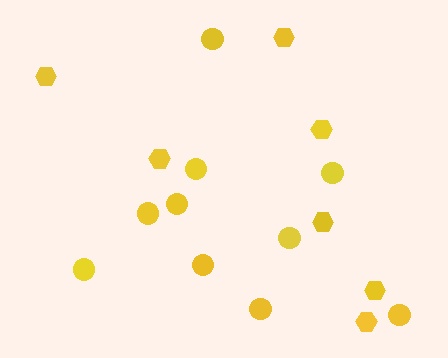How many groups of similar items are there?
There are 2 groups: one group of circles (10) and one group of hexagons (7).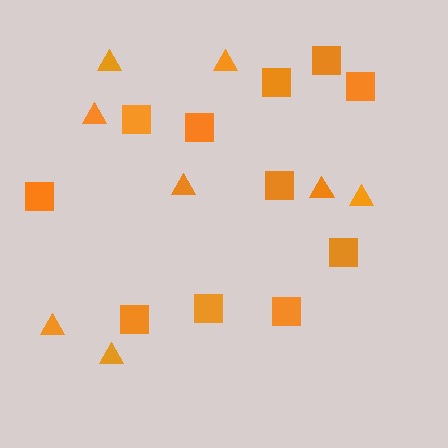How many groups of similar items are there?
There are 2 groups: one group of squares (11) and one group of triangles (8).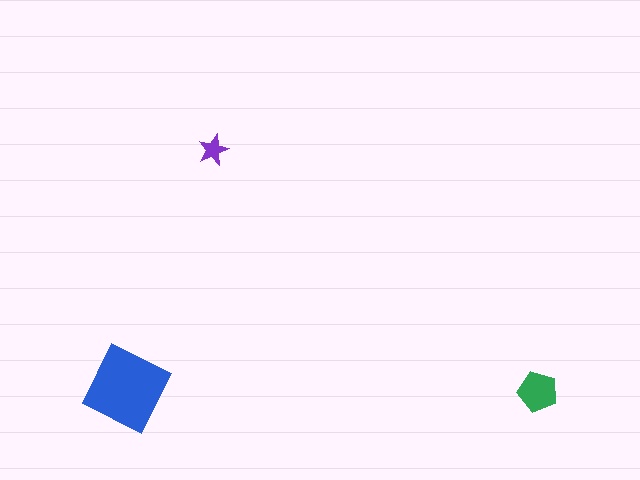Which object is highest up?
The purple star is topmost.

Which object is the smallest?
The purple star.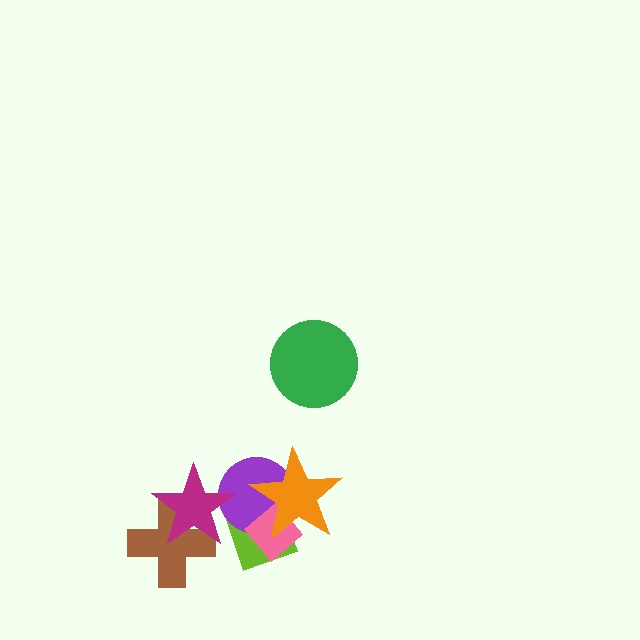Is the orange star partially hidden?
No, no other shape covers it.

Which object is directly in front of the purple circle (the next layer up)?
The pink diamond is directly in front of the purple circle.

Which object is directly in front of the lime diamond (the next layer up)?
The purple circle is directly in front of the lime diamond.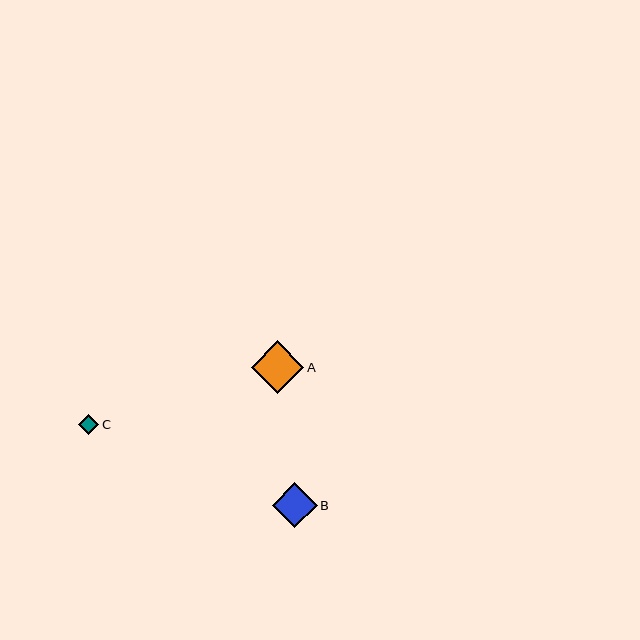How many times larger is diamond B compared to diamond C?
Diamond B is approximately 2.2 times the size of diamond C.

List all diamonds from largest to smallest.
From largest to smallest: A, B, C.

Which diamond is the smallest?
Diamond C is the smallest with a size of approximately 20 pixels.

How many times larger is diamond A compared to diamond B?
Diamond A is approximately 1.2 times the size of diamond B.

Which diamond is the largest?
Diamond A is the largest with a size of approximately 52 pixels.